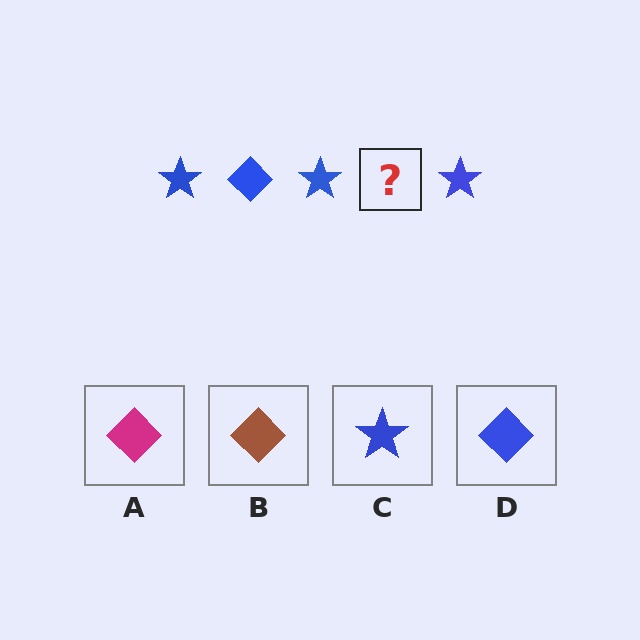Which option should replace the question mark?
Option D.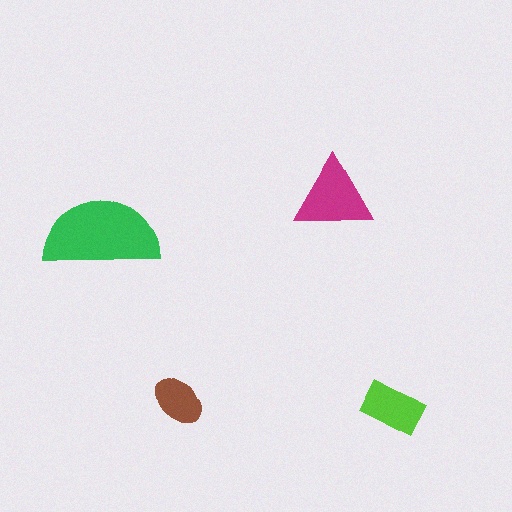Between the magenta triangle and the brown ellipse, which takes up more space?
The magenta triangle.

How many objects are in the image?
There are 4 objects in the image.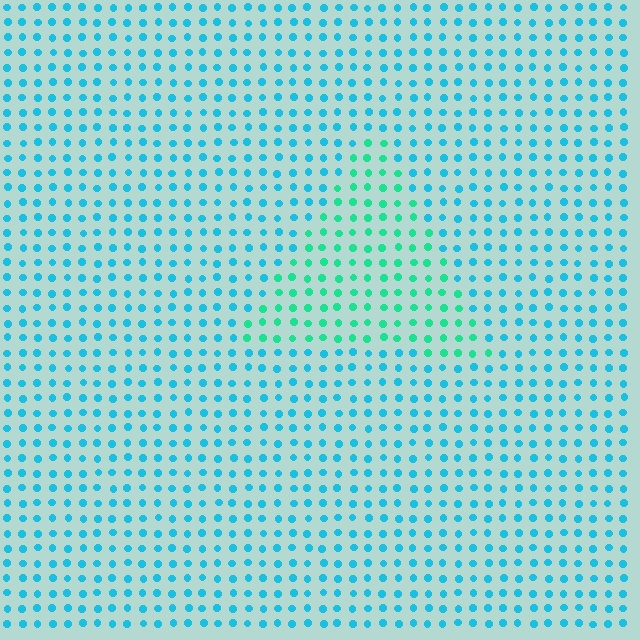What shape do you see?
I see a triangle.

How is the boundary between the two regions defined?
The boundary is defined purely by a slight shift in hue (about 35 degrees). Spacing, size, and orientation are identical on both sides.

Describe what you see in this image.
The image is filled with small cyan elements in a uniform arrangement. A triangle-shaped region is visible where the elements are tinted to a slightly different hue, forming a subtle color boundary.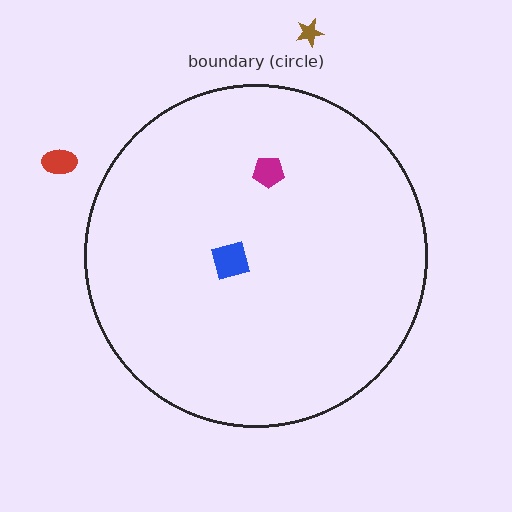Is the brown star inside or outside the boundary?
Outside.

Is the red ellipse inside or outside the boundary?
Outside.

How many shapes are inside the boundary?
2 inside, 2 outside.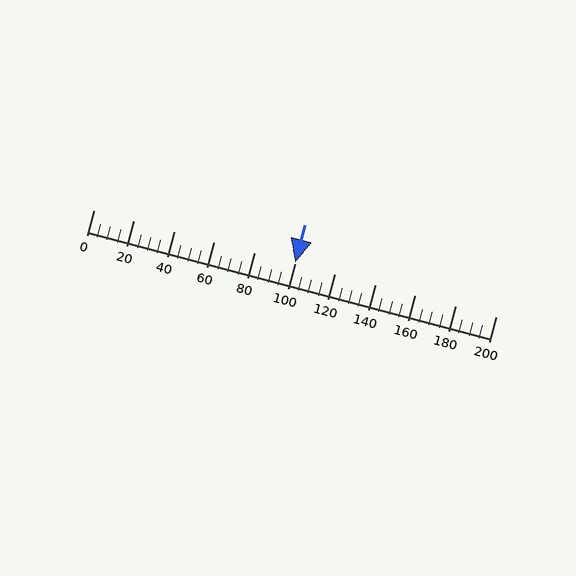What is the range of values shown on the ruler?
The ruler shows values from 0 to 200.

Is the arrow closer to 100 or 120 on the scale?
The arrow is closer to 100.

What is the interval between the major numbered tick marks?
The major tick marks are spaced 20 units apart.